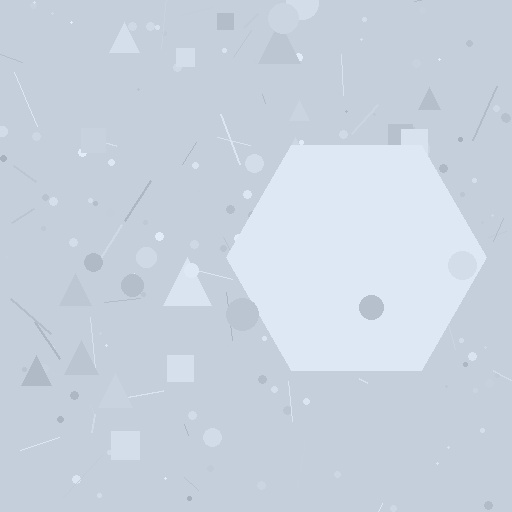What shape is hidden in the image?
A hexagon is hidden in the image.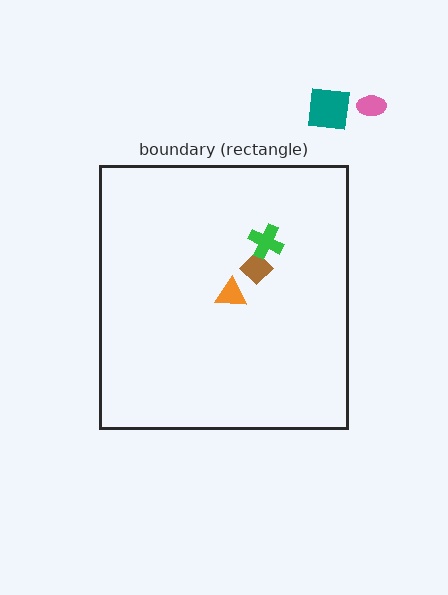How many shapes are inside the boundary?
3 inside, 2 outside.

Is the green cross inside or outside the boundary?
Inside.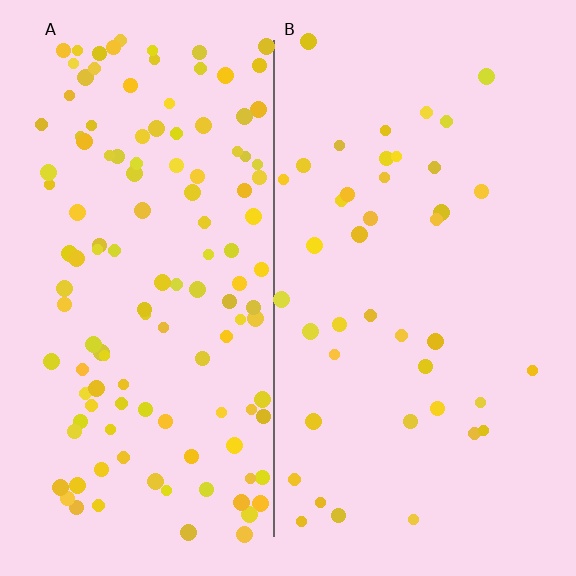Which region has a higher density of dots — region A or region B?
A (the left).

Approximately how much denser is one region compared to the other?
Approximately 3.0× — region A over region B.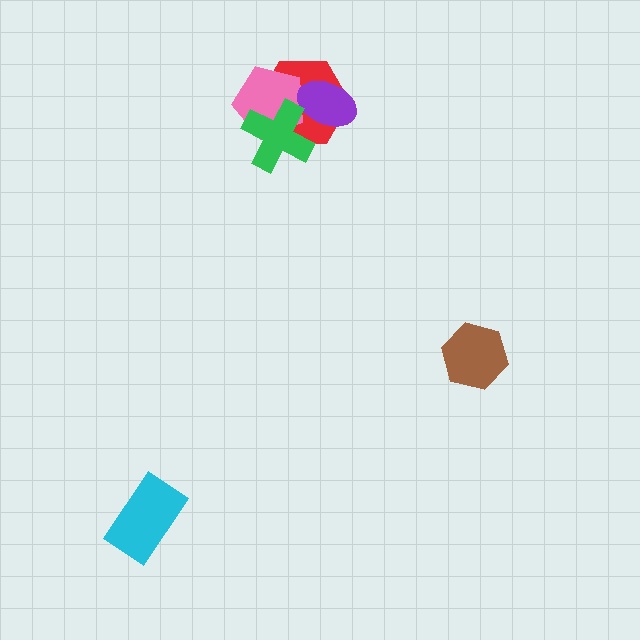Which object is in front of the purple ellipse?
The green cross is in front of the purple ellipse.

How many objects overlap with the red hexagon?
3 objects overlap with the red hexagon.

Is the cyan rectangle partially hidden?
No, no other shape covers it.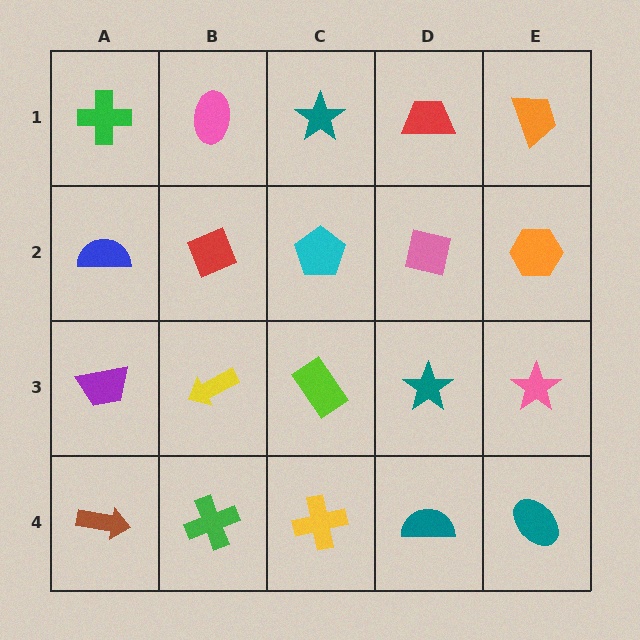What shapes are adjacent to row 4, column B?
A yellow arrow (row 3, column B), a brown arrow (row 4, column A), a yellow cross (row 4, column C).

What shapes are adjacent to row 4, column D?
A teal star (row 3, column D), a yellow cross (row 4, column C), a teal ellipse (row 4, column E).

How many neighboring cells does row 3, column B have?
4.